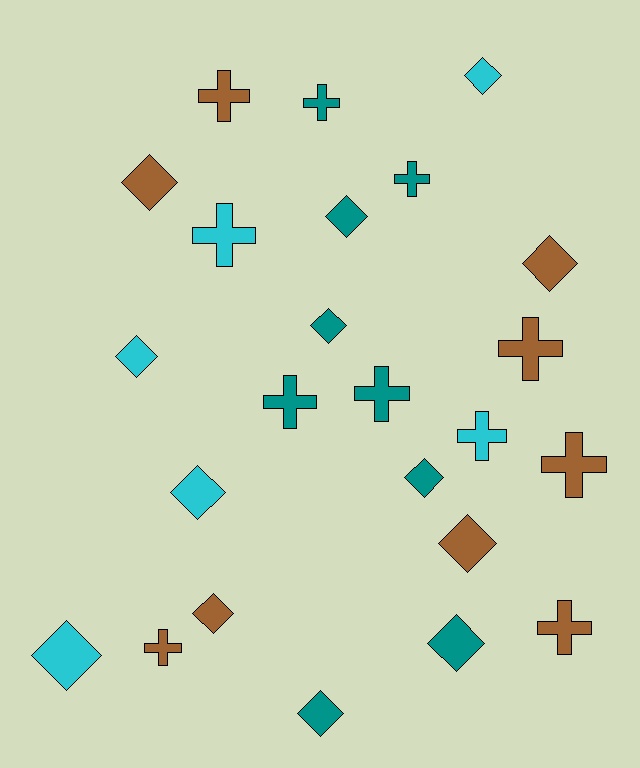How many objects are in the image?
There are 24 objects.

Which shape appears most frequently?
Diamond, with 13 objects.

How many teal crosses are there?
There are 4 teal crosses.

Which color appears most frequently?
Brown, with 9 objects.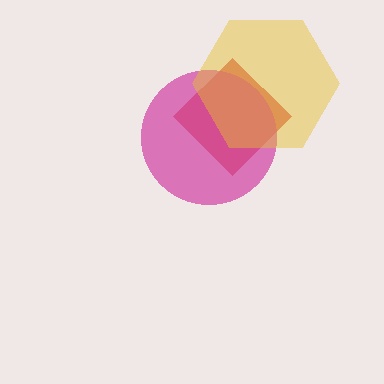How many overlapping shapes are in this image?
There are 3 overlapping shapes in the image.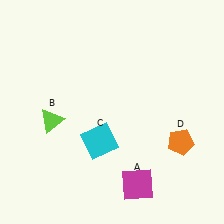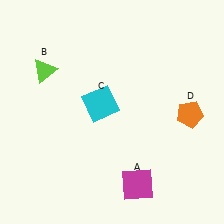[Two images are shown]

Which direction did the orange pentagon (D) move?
The orange pentagon (D) moved up.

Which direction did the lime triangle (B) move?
The lime triangle (B) moved up.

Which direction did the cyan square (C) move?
The cyan square (C) moved up.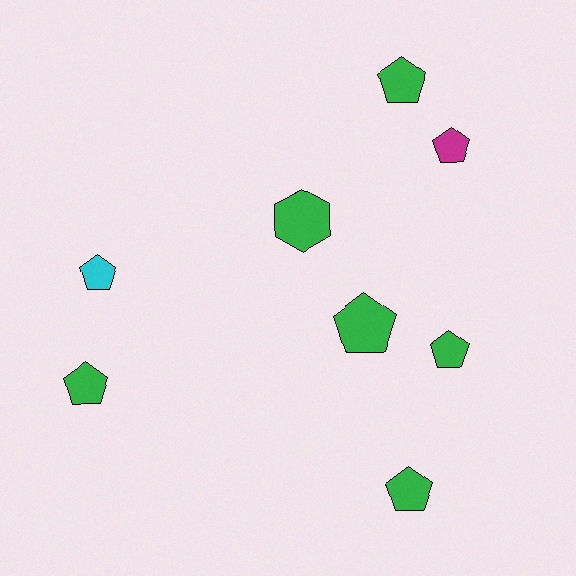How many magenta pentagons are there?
There is 1 magenta pentagon.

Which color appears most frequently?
Green, with 6 objects.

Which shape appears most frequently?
Pentagon, with 7 objects.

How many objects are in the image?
There are 8 objects.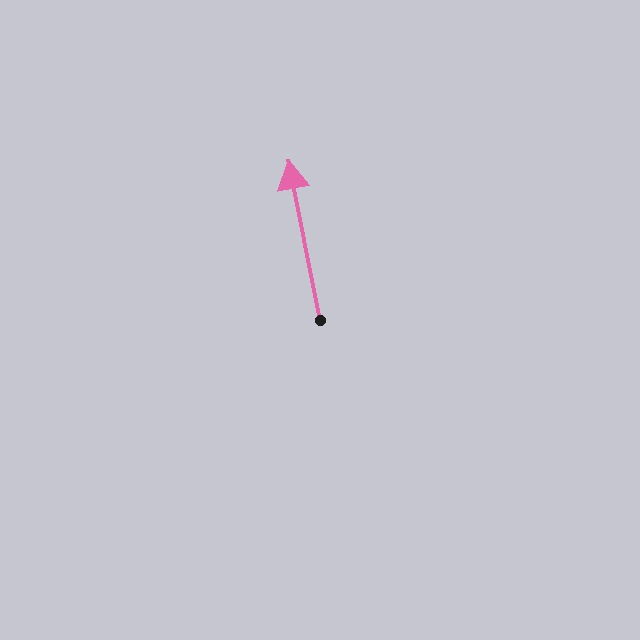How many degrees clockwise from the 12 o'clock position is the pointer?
Approximately 349 degrees.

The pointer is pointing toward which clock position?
Roughly 12 o'clock.